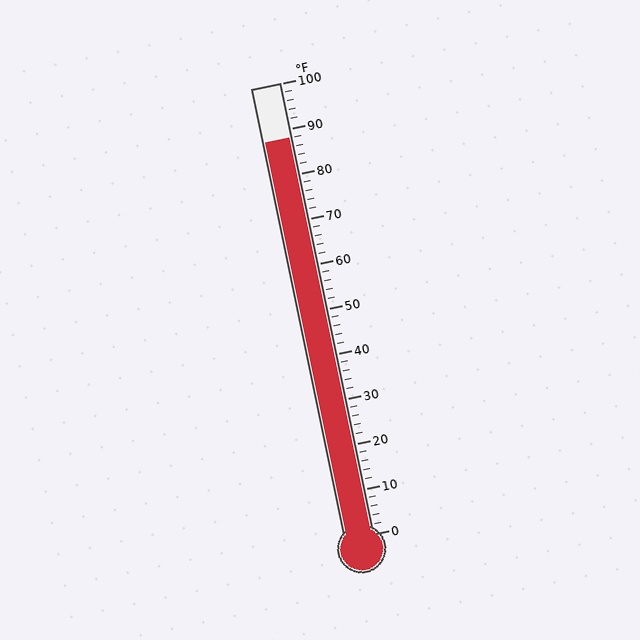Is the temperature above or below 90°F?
The temperature is below 90°F.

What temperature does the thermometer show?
The thermometer shows approximately 88°F.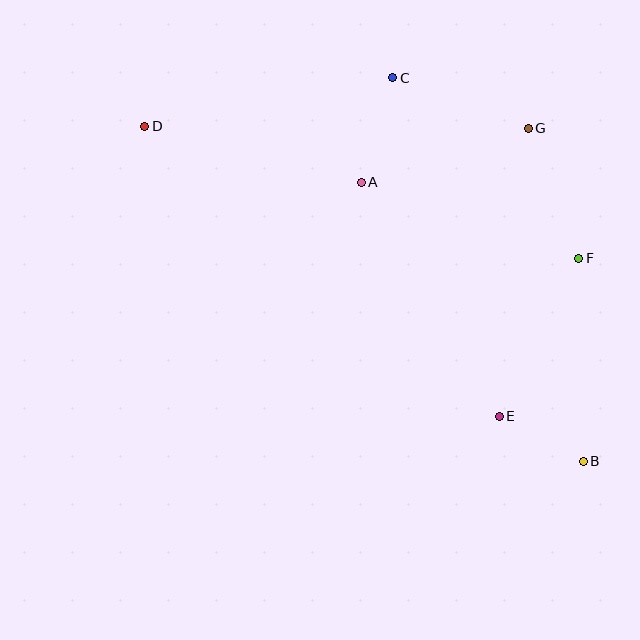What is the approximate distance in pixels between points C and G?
The distance between C and G is approximately 145 pixels.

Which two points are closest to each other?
Points B and E are closest to each other.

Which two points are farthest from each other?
Points B and D are farthest from each other.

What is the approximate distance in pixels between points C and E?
The distance between C and E is approximately 355 pixels.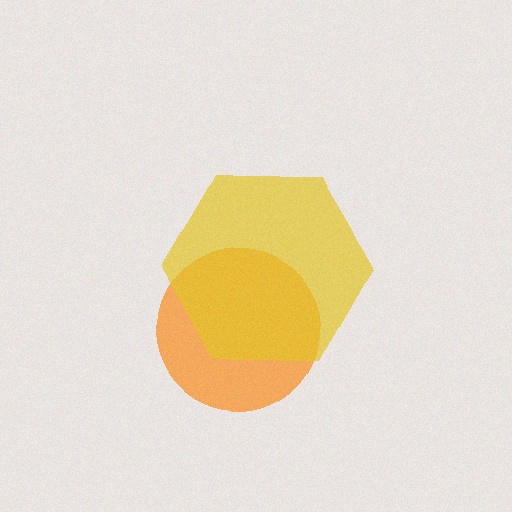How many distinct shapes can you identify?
There are 2 distinct shapes: an orange circle, a yellow hexagon.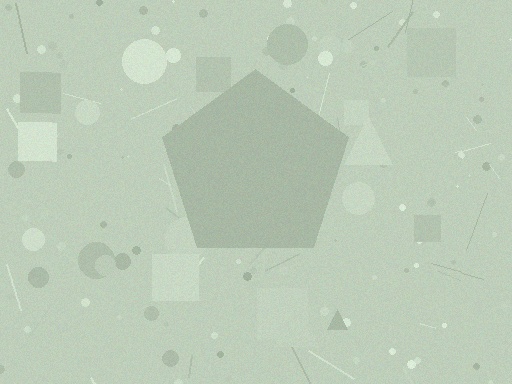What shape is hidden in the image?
A pentagon is hidden in the image.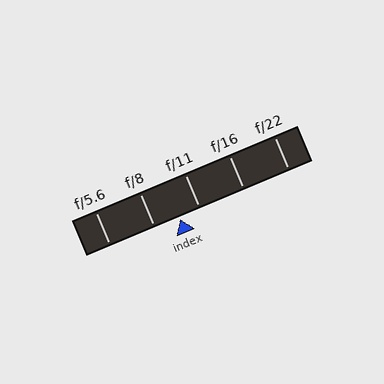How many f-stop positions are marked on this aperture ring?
There are 5 f-stop positions marked.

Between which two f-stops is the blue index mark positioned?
The index mark is between f/8 and f/11.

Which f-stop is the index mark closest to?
The index mark is closest to f/11.